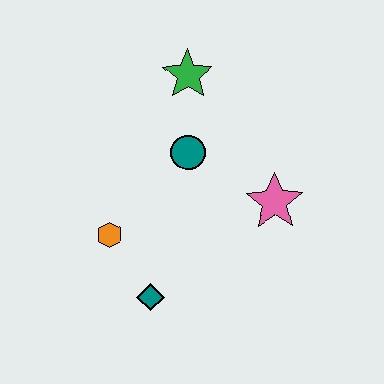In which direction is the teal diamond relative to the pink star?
The teal diamond is to the left of the pink star.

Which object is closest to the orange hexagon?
The teal diamond is closest to the orange hexagon.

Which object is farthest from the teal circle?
The teal diamond is farthest from the teal circle.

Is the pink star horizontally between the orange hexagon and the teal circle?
No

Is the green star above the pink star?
Yes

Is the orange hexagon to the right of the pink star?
No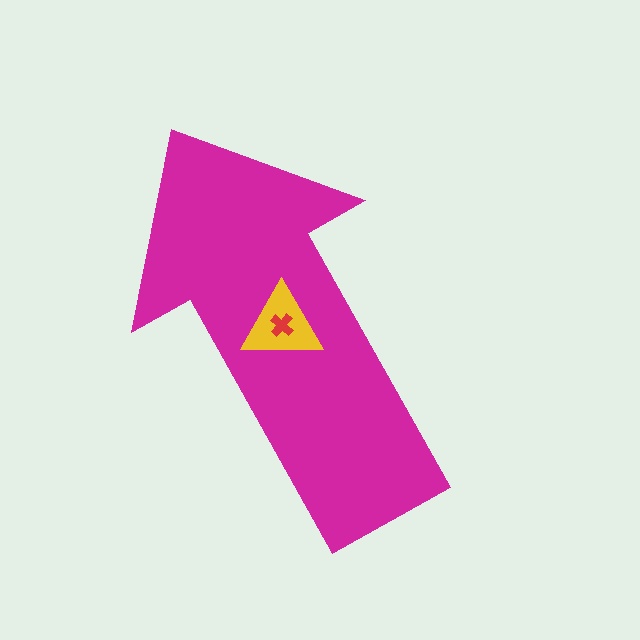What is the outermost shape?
The magenta arrow.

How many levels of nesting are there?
3.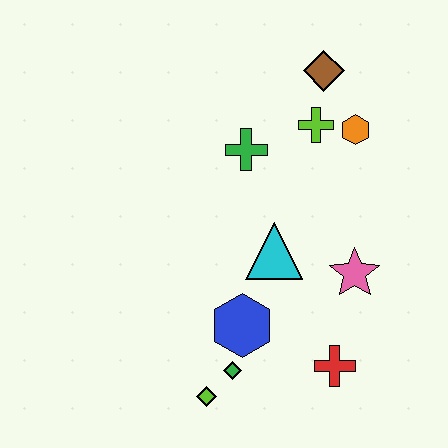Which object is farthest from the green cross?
The lime diamond is farthest from the green cross.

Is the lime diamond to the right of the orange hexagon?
No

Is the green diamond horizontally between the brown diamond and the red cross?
No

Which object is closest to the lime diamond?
The green diamond is closest to the lime diamond.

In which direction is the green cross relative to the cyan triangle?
The green cross is above the cyan triangle.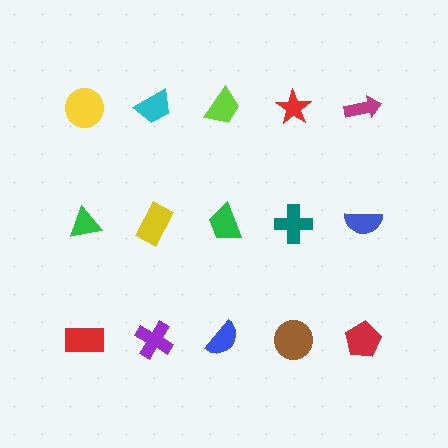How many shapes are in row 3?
5 shapes.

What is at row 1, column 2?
A cyan trapezoid.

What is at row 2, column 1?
A green triangle.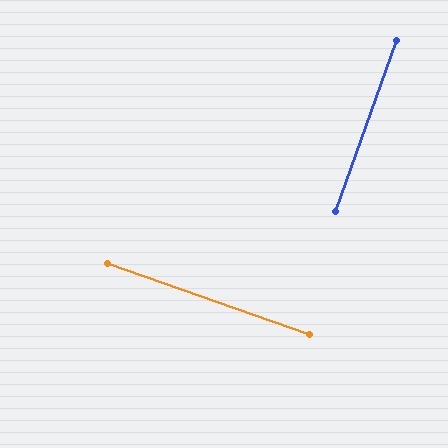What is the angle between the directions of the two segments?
Approximately 90 degrees.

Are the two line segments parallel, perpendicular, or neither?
Perpendicular — they meet at approximately 90°.